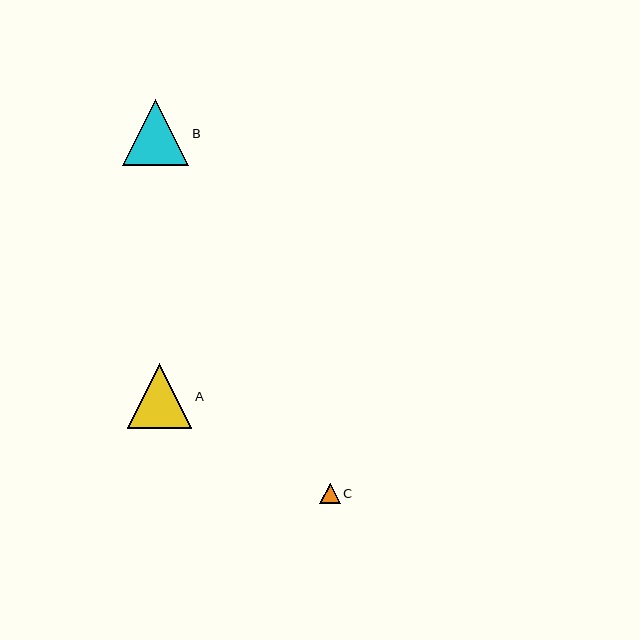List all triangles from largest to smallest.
From largest to smallest: B, A, C.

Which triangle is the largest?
Triangle B is the largest with a size of approximately 66 pixels.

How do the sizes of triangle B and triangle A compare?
Triangle B and triangle A are approximately the same size.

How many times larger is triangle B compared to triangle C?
Triangle B is approximately 3.2 times the size of triangle C.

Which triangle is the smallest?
Triangle C is the smallest with a size of approximately 20 pixels.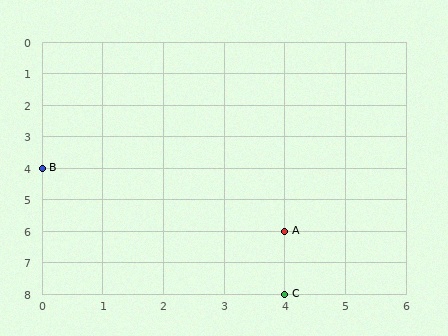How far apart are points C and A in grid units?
Points C and A are 2 rows apart.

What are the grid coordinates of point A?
Point A is at grid coordinates (4, 6).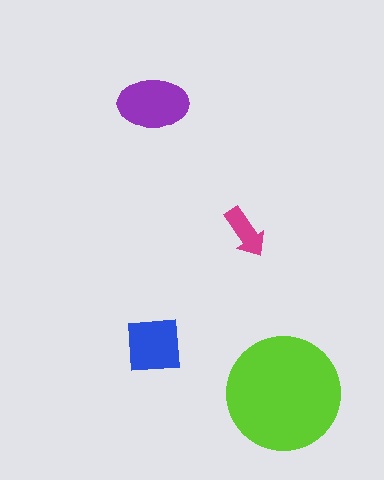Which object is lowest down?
The lime circle is bottommost.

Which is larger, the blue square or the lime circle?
The lime circle.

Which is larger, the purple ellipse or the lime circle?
The lime circle.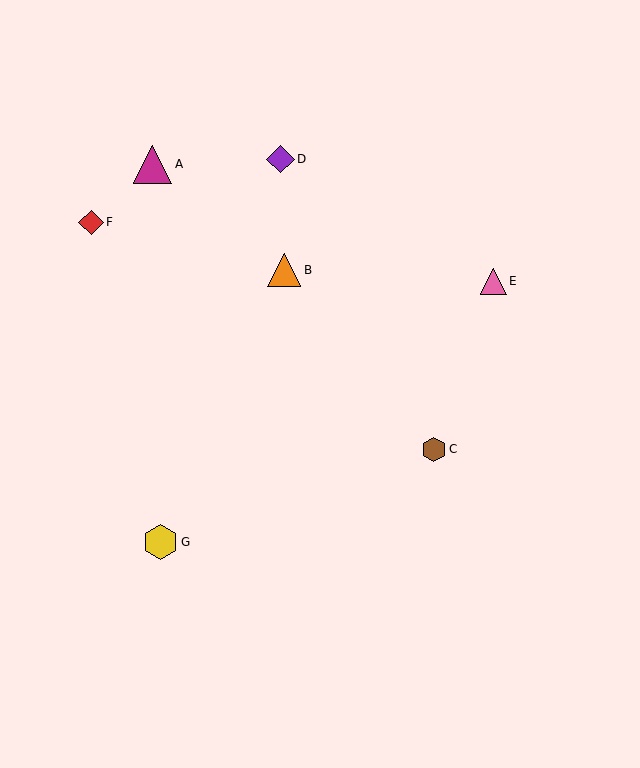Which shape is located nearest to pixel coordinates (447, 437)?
The brown hexagon (labeled C) at (434, 449) is nearest to that location.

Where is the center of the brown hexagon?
The center of the brown hexagon is at (434, 449).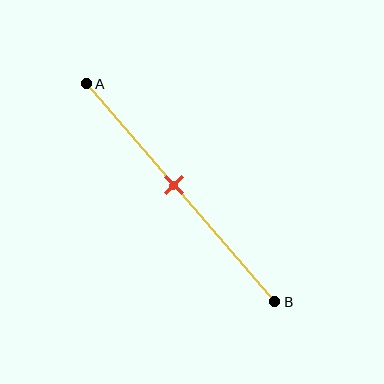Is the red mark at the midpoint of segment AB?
No, the mark is at about 45% from A, not at the 50% midpoint.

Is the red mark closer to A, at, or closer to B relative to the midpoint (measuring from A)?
The red mark is closer to point A than the midpoint of segment AB.